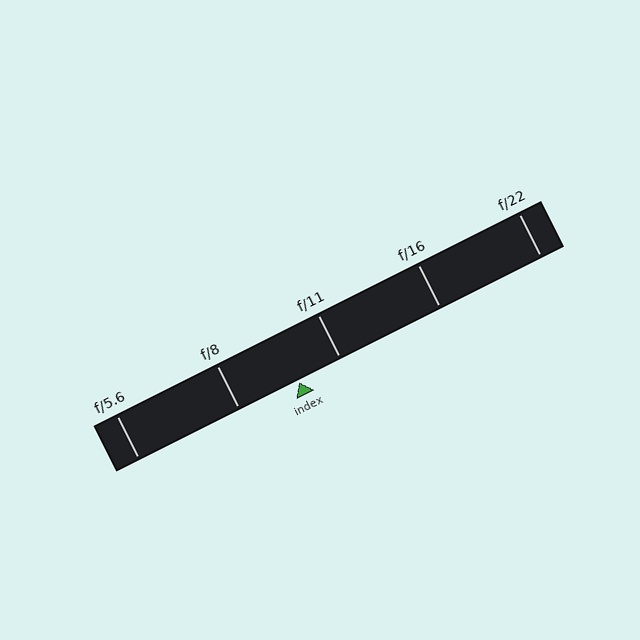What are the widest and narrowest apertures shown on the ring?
The widest aperture shown is f/5.6 and the narrowest is f/22.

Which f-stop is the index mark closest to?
The index mark is closest to f/11.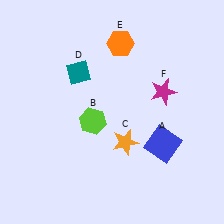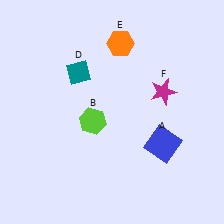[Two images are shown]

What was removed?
The orange star (C) was removed in Image 2.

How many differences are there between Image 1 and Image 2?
There is 1 difference between the two images.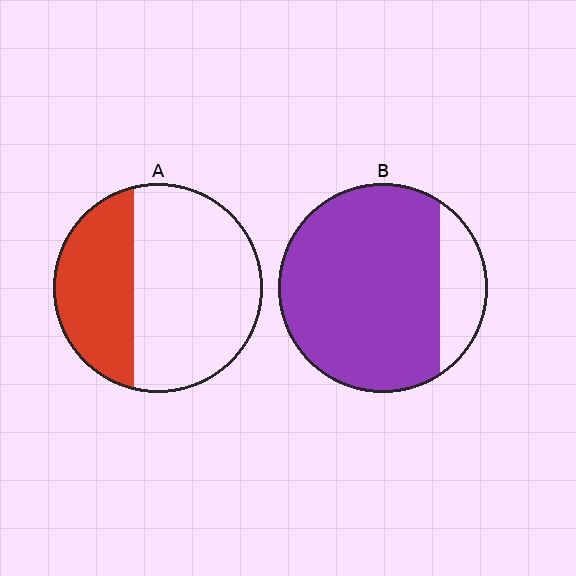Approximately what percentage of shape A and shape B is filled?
A is approximately 35% and B is approximately 85%.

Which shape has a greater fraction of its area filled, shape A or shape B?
Shape B.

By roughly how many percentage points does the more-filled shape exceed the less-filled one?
By roughly 45 percentage points (B over A).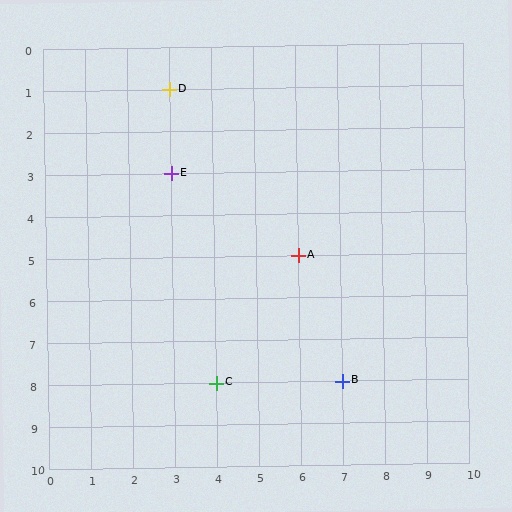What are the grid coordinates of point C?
Point C is at grid coordinates (4, 8).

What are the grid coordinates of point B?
Point B is at grid coordinates (7, 8).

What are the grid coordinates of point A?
Point A is at grid coordinates (6, 5).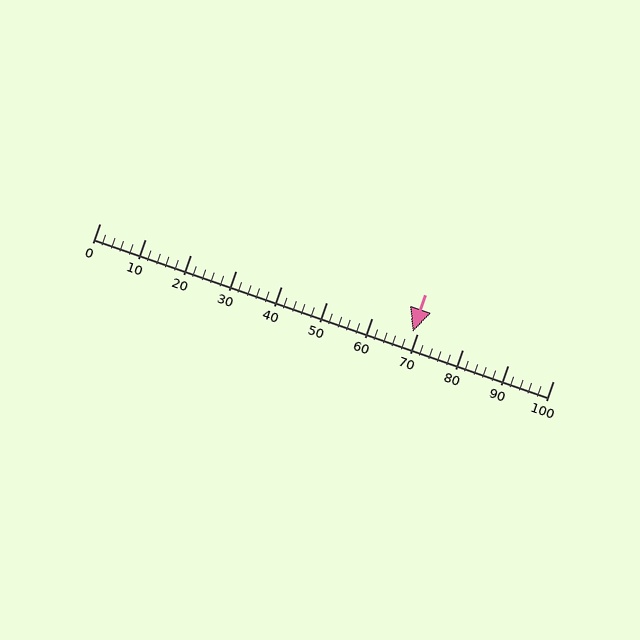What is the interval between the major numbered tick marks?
The major tick marks are spaced 10 units apart.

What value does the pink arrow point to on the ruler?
The pink arrow points to approximately 69.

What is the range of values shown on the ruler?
The ruler shows values from 0 to 100.